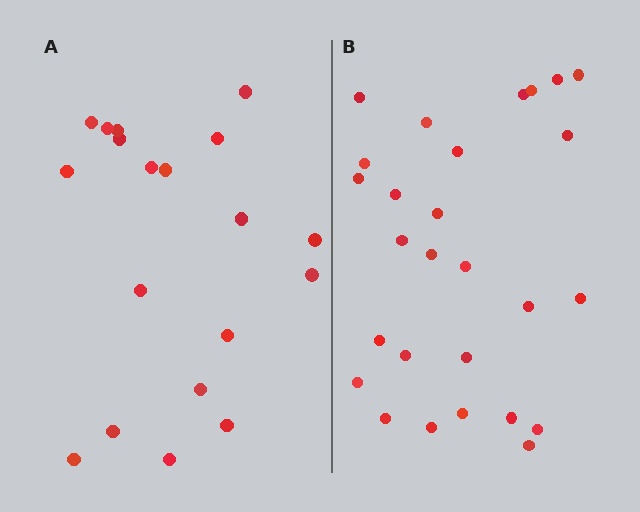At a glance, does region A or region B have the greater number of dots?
Region B (the right region) has more dots.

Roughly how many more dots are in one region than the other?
Region B has roughly 8 or so more dots than region A.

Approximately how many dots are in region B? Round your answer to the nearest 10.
About 30 dots. (The exact count is 27, which rounds to 30.)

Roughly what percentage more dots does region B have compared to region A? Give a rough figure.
About 40% more.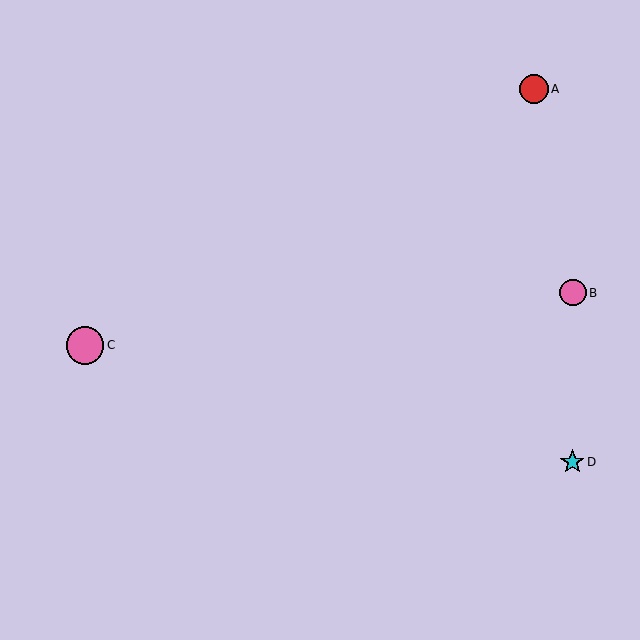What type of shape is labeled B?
Shape B is a pink circle.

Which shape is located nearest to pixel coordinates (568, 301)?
The pink circle (labeled B) at (573, 293) is nearest to that location.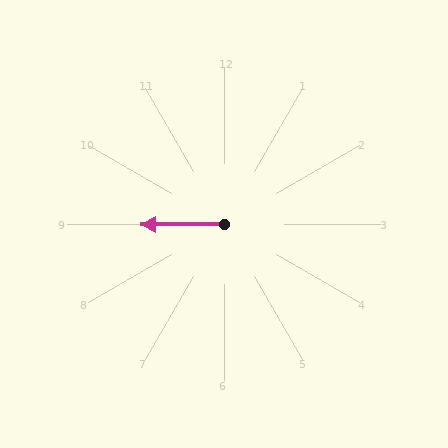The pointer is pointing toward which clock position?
Roughly 9 o'clock.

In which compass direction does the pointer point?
West.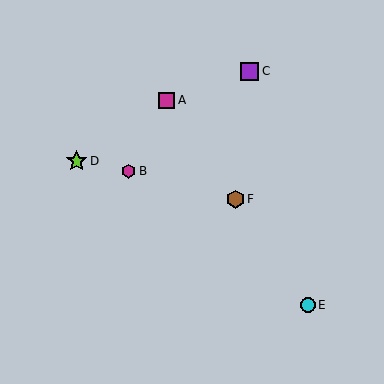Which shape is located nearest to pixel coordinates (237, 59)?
The purple square (labeled C) at (250, 71) is nearest to that location.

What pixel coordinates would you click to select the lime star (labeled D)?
Click at (77, 161) to select the lime star D.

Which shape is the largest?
The lime star (labeled D) is the largest.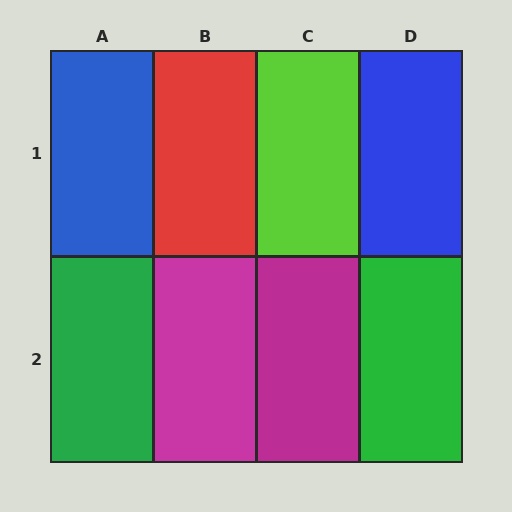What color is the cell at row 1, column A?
Blue.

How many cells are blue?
2 cells are blue.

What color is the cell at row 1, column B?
Red.